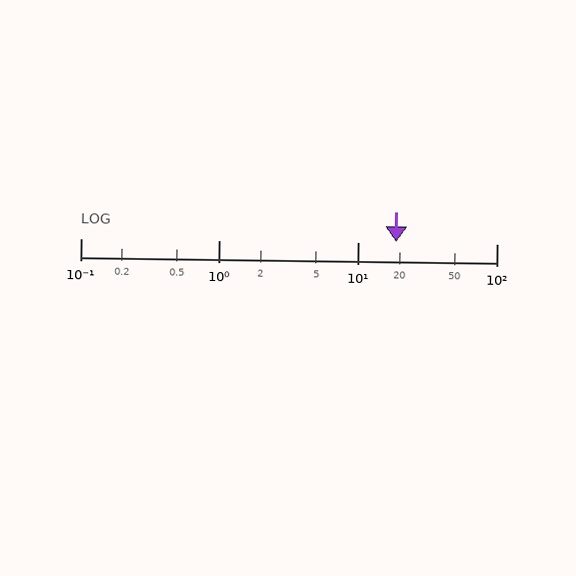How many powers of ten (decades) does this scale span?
The scale spans 3 decades, from 0.1 to 100.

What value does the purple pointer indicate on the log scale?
The pointer indicates approximately 19.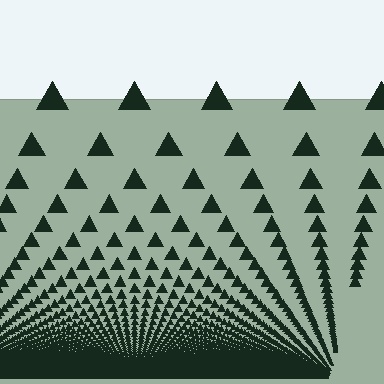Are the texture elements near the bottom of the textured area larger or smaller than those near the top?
Smaller. The gradient is inverted — elements near the bottom are smaller and denser.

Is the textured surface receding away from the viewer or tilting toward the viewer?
The surface appears to tilt toward the viewer. Texture elements get larger and sparser toward the top.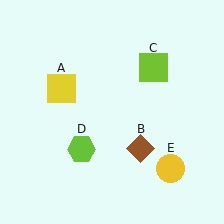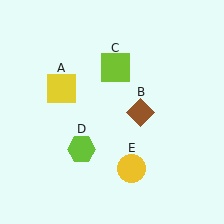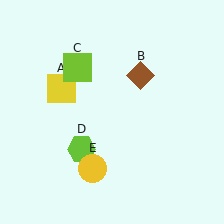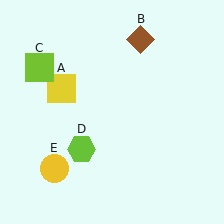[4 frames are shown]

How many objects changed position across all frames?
3 objects changed position: brown diamond (object B), lime square (object C), yellow circle (object E).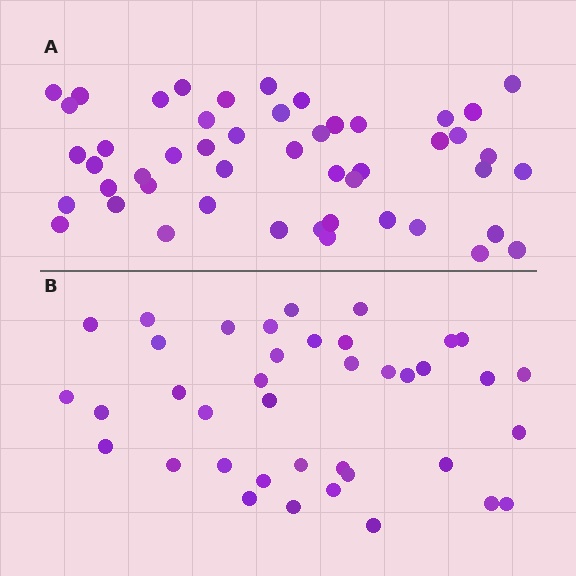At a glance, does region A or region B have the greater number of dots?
Region A (the top region) has more dots.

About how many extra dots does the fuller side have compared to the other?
Region A has roughly 10 or so more dots than region B.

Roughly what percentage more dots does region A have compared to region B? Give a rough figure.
About 25% more.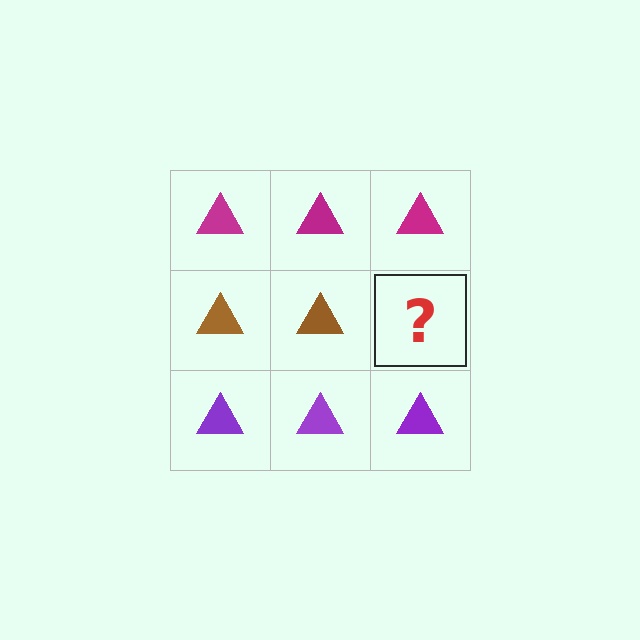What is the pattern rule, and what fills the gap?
The rule is that each row has a consistent color. The gap should be filled with a brown triangle.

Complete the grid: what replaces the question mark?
The question mark should be replaced with a brown triangle.